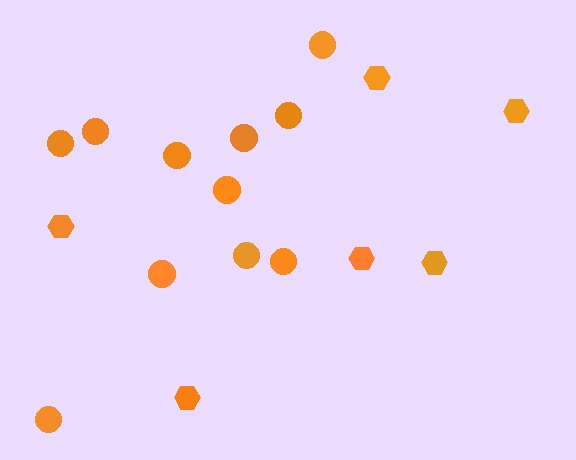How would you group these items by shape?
There are 2 groups: one group of hexagons (6) and one group of circles (11).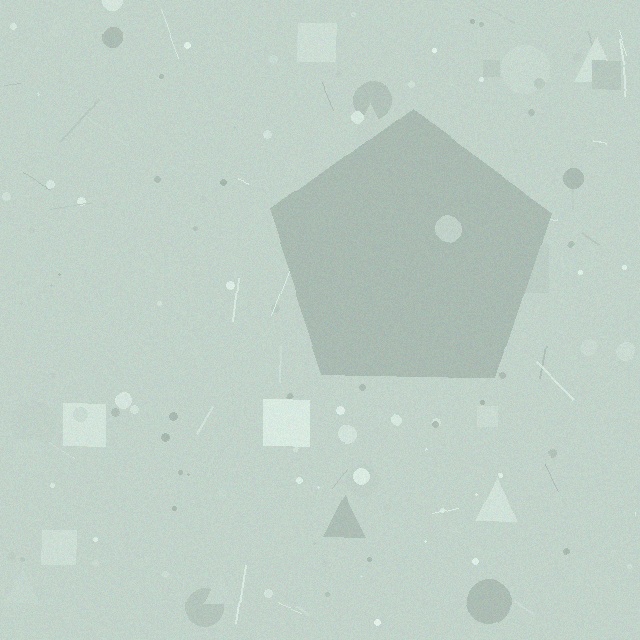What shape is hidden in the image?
A pentagon is hidden in the image.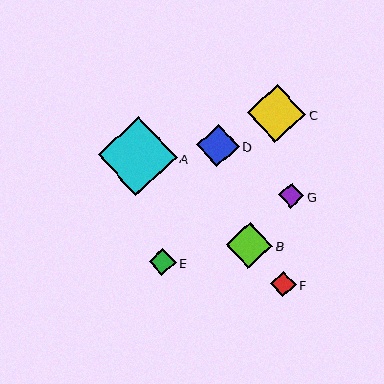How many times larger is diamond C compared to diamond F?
Diamond C is approximately 2.3 times the size of diamond F.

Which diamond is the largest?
Diamond A is the largest with a size of approximately 79 pixels.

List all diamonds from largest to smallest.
From largest to smallest: A, C, B, D, E, G, F.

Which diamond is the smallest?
Diamond F is the smallest with a size of approximately 25 pixels.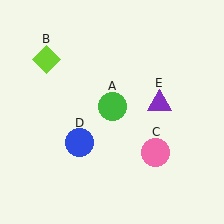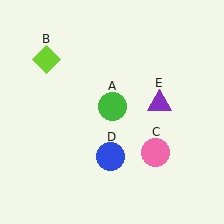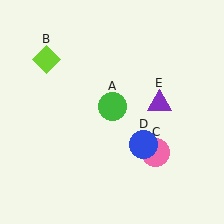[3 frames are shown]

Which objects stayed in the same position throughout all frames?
Green circle (object A) and lime diamond (object B) and pink circle (object C) and purple triangle (object E) remained stationary.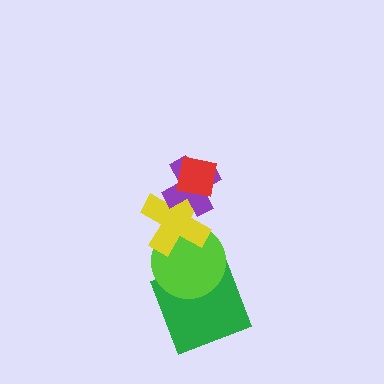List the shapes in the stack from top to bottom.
From top to bottom: the red square, the purple cross, the yellow cross, the lime circle, the green square.